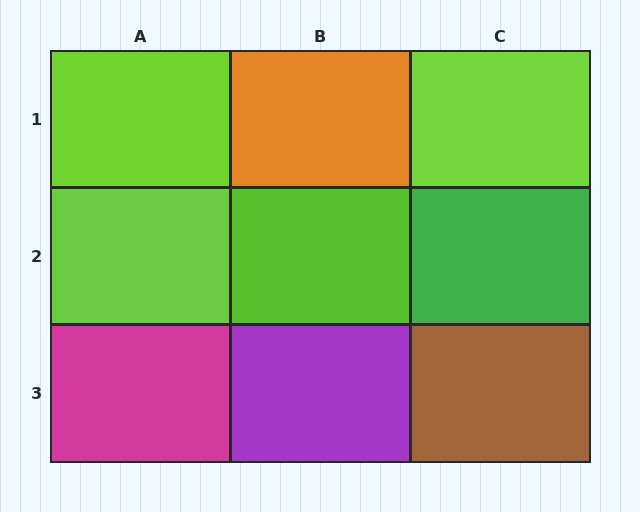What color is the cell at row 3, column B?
Purple.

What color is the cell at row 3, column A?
Magenta.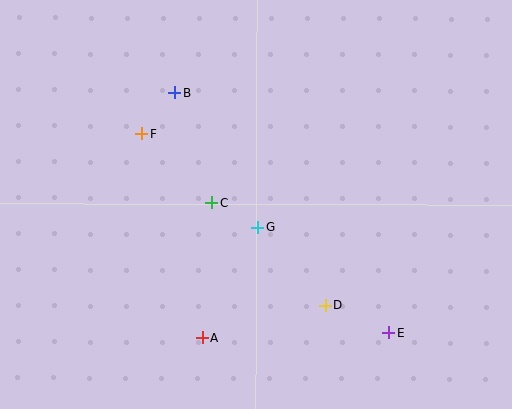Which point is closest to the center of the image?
Point G at (258, 227) is closest to the center.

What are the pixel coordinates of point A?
Point A is at (202, 338).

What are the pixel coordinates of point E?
Point E is at (388, 333).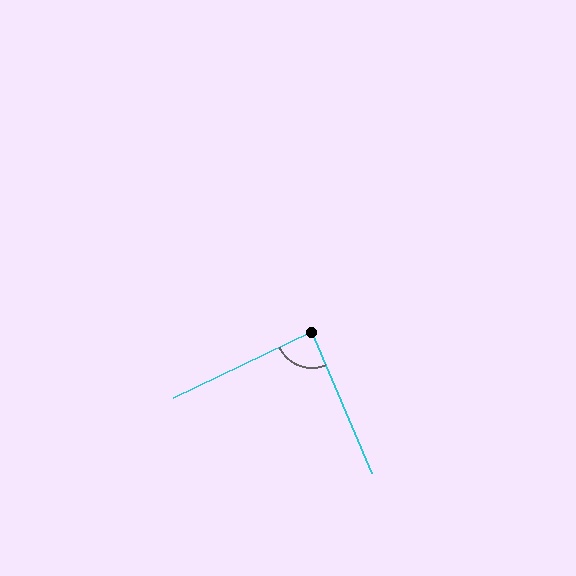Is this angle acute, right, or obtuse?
It is approximately a right angle.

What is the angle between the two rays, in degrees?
Approximately 87 degrees.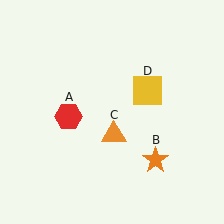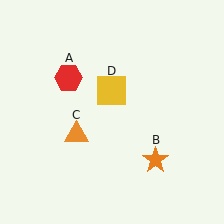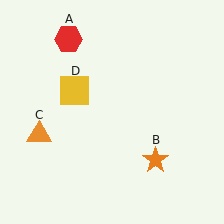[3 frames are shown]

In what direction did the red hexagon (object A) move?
The red hexagon (object A) moved up.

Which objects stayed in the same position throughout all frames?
Orange star (object B) remained stationary.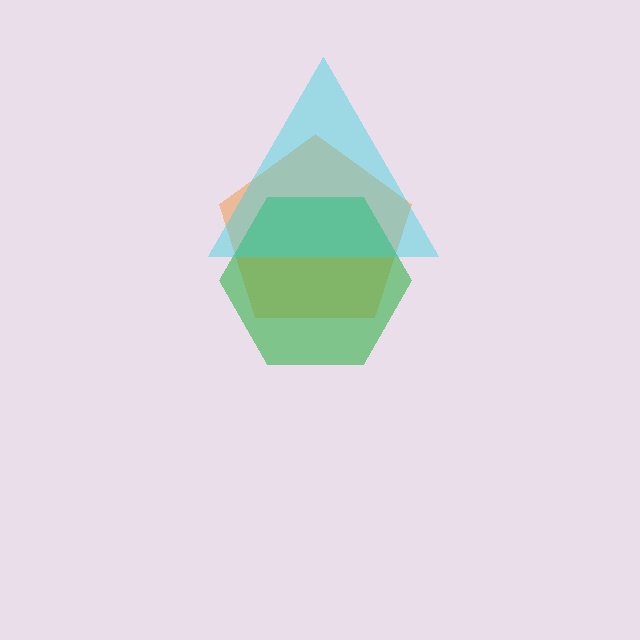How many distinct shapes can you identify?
There are 3 distinct shapes: an orange pentagon, a green hexagon, a cyan triangle.